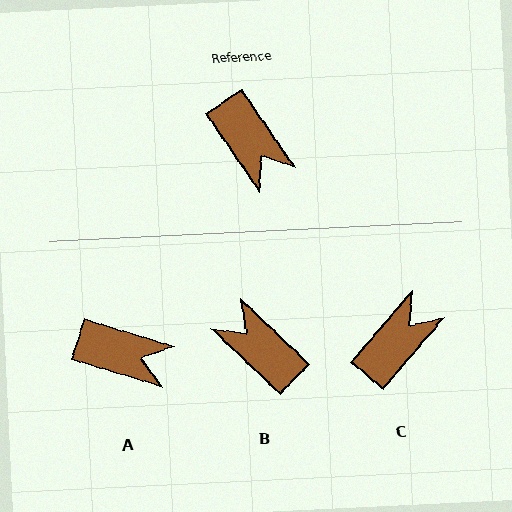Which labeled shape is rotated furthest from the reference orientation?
B, about 168 degrees away.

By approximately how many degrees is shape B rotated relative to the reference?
Approximately 168 degrees clockwise.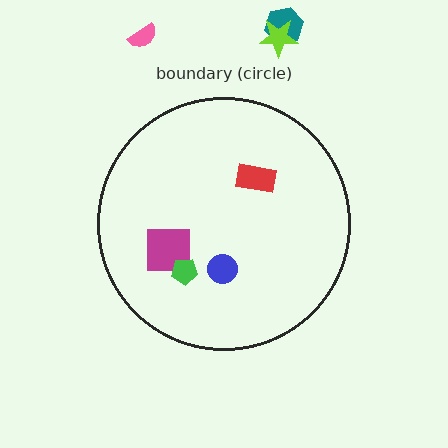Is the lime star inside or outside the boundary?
Outside.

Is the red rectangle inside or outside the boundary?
Inside.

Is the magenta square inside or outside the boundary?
Inside.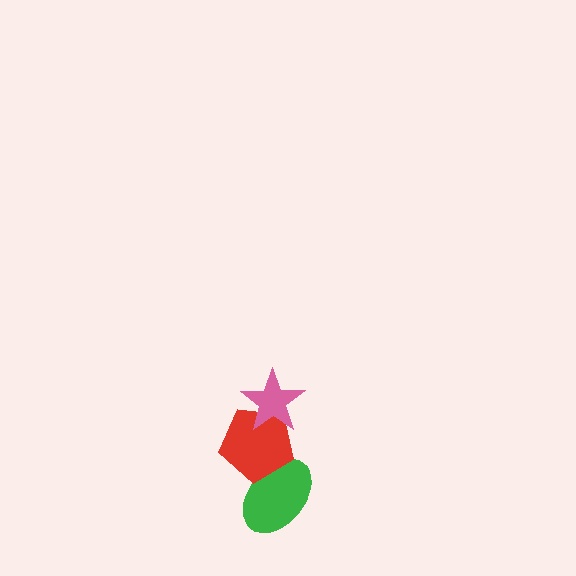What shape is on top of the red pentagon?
The pink star is on top of the red pentagon.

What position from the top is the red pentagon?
The red pentagon is 2nd from the top.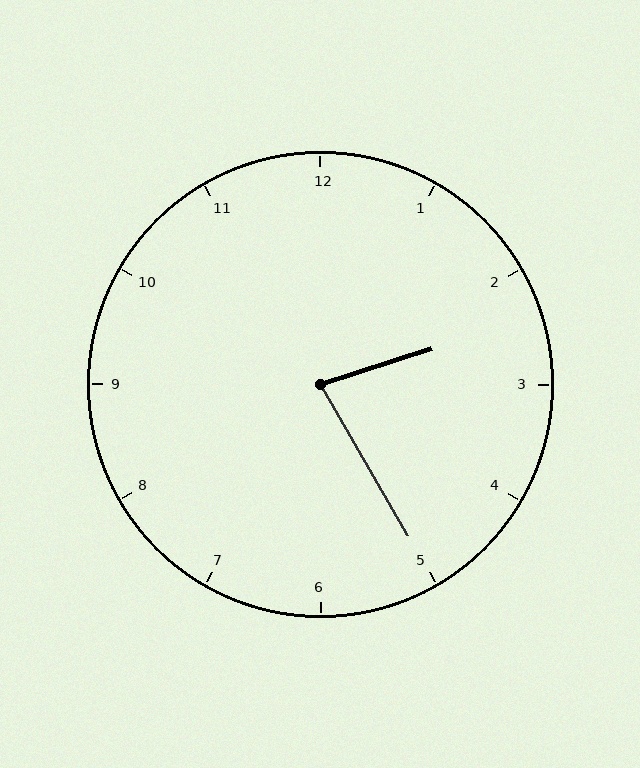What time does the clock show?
2:25.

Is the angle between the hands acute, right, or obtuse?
It is acute.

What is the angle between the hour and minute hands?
Approximately 78 degrees.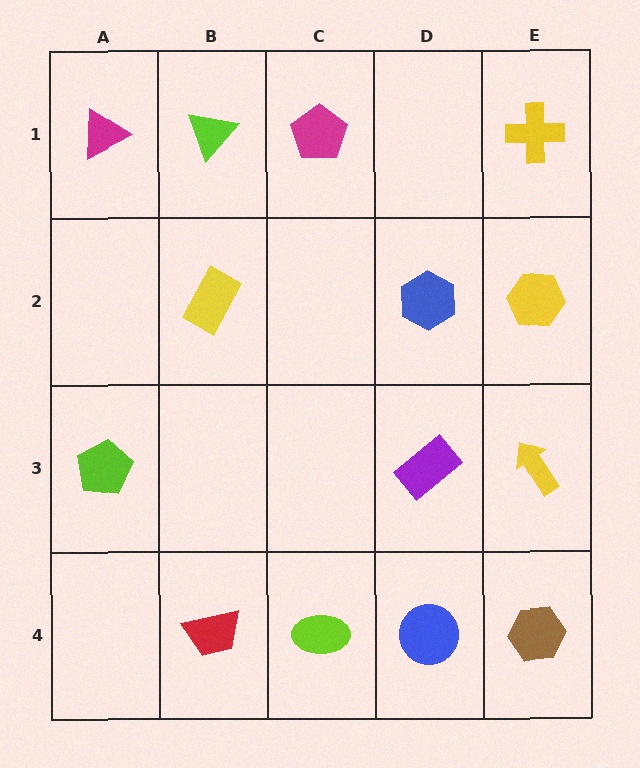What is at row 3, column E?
A yellow arrow.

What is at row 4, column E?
A brown hexagon.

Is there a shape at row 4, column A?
No, that cell is empty.